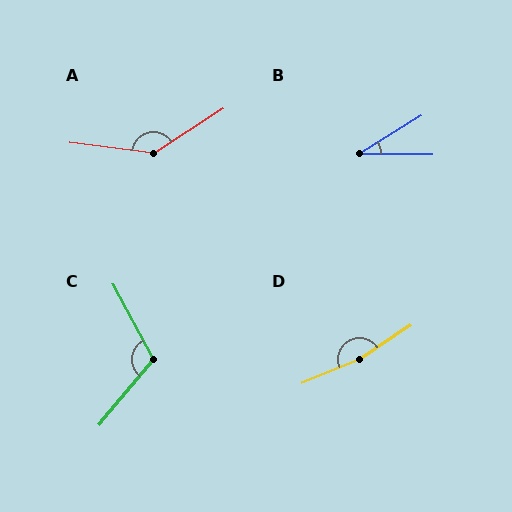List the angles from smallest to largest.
B (32°), C (112°), A (140°), D (169°).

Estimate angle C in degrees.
Approximately 112 degrees.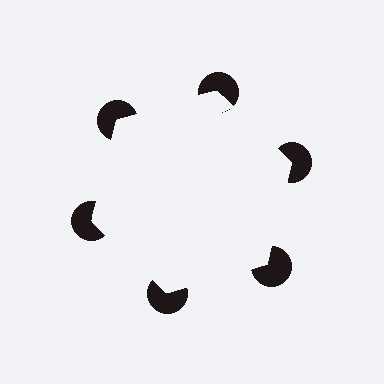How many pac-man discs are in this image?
There are 6 — one at each vertex of the illusory hexagon.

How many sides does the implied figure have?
6 sides.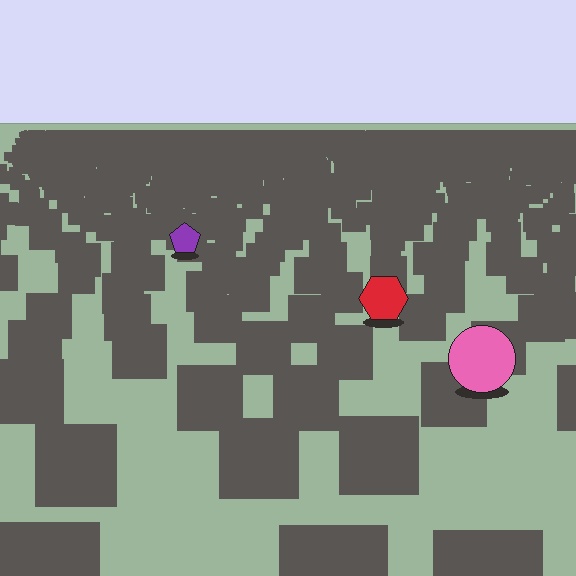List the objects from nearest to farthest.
From nearest to farthest: the pink circle, the red hexagon, the purple pentagon.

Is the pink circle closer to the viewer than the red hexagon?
Yes. The pink circle is closer — you can tell from the texture gradient: the ground texture is coarser near it.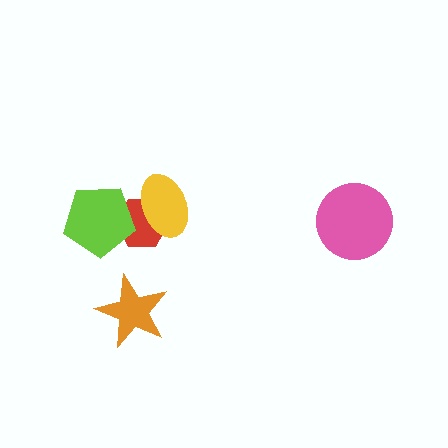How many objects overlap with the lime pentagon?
1 object overlaps with the lime pentagon.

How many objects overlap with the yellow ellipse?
1 object overlaps with the yellow ellipse.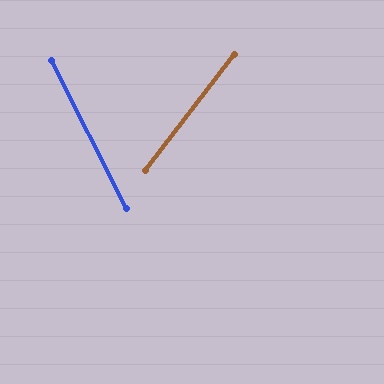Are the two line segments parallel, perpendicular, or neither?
Neither parallel nor perpendicular — they differ by about 64°.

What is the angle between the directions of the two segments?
Approximately 64 degrees.